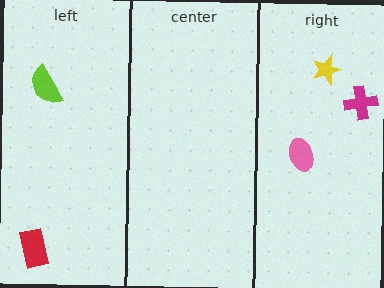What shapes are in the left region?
The red rectangle, the lime semicircle.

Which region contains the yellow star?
The right region.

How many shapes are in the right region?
3.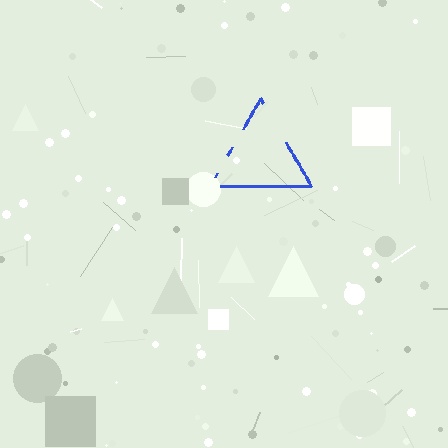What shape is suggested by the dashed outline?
The dashed outline suggests a triangle.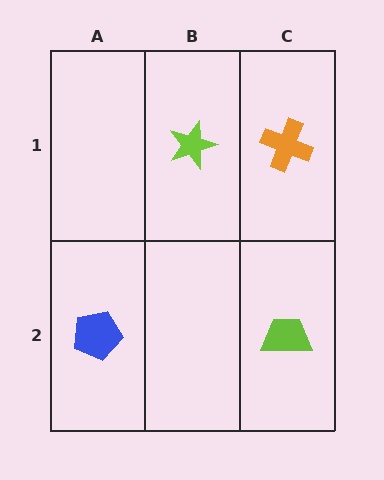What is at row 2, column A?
A blue pentagon.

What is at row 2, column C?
A lime trapezoid.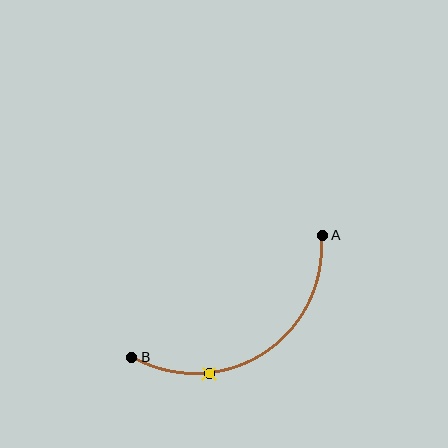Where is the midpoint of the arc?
The arc midpoint is the point on the curve farthest from the straight line joining A and B. It sits below that line.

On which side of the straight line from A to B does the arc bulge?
The arc bulges below the straight line connecting A and B.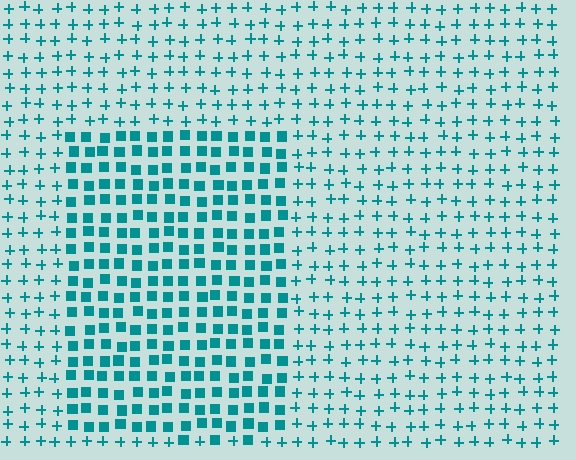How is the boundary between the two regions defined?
The boundary is defined by a change in element shape: squares inside vs. plus signs outside. All elements share the same color and spacing.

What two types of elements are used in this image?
The image uses squares inside the rectangle region and plus signs outside it.